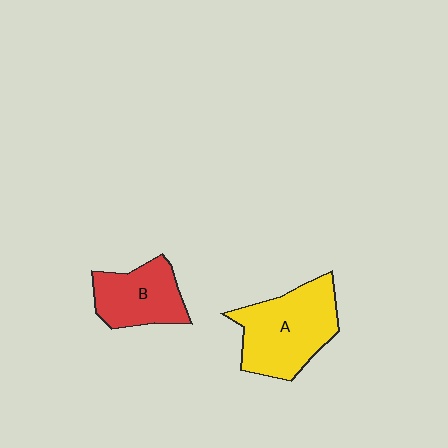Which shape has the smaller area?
Shape B (red).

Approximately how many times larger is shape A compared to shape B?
Approximately 1.5 times.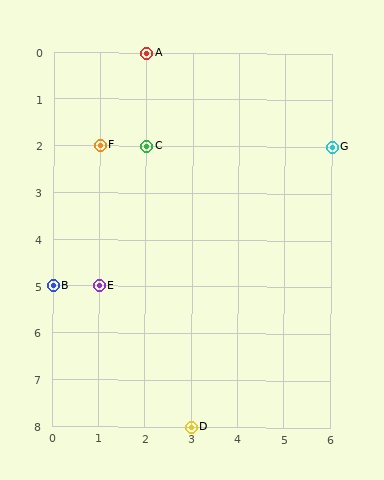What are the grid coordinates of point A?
Point A is at grid coordinates (2, 0).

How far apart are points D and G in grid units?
Points D and G are 3 columns and 6 rows apart (about 6.7 grid units diagonally).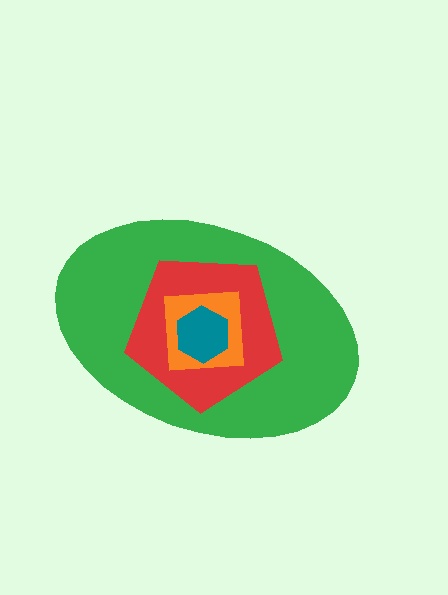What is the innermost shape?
The teal hexagon.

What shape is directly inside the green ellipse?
The red pentagon.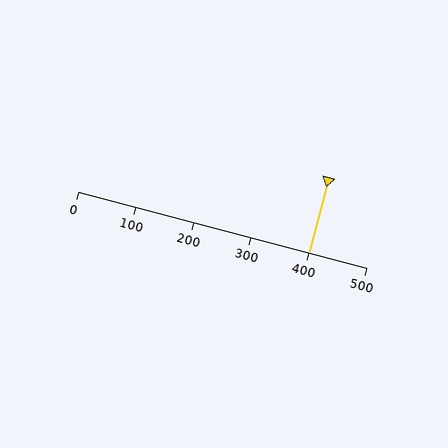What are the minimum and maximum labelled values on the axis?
The axis runs from 0 to 500.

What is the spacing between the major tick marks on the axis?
The major ticks are spaced 100 apart.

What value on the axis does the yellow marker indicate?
The marker indicates approximately 400.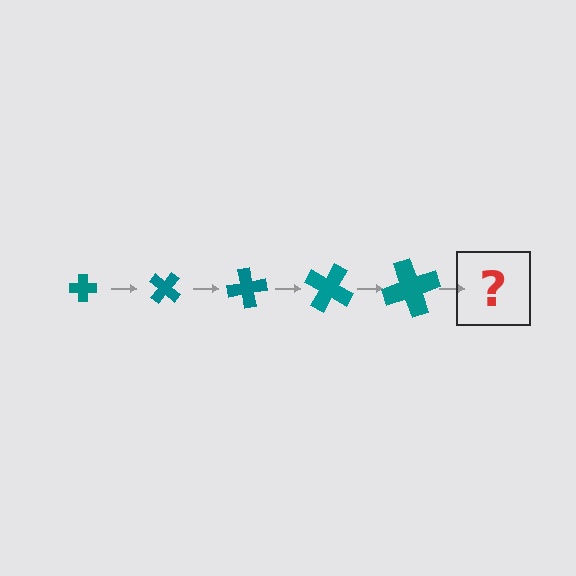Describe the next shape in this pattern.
It should be a cross, larger than the previous one and rotated 200 degrees from the start.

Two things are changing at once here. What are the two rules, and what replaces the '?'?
The two rules are that the cross grows larger each step and it rotates 40 degrees each step. The '?' should be a cross, larger than the previous one and rotated 200 degrees from the start.